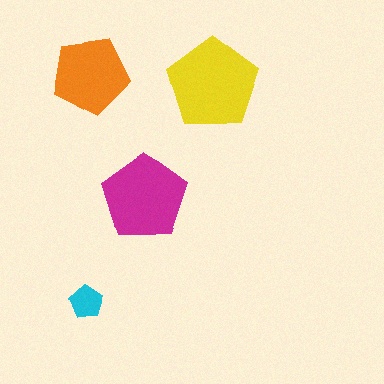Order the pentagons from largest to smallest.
the yellow one, the magenta one, the orange one, the cyan one.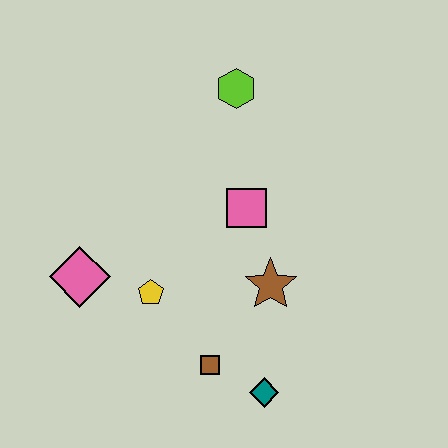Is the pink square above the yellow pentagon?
Yes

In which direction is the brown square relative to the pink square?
The brown square is below the pink square.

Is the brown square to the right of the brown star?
No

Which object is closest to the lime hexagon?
The pink square is closest to the lime hexagon.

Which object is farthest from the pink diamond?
The lime hexagon is farthest from the pink diamond.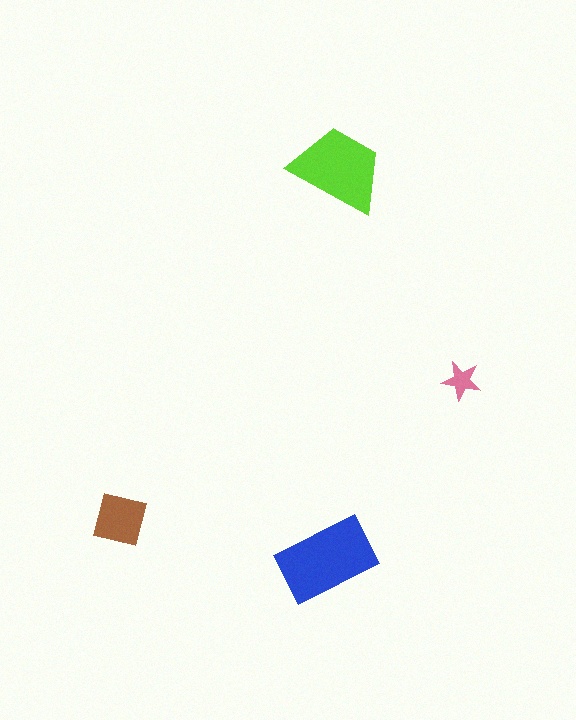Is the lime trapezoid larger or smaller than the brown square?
Larger.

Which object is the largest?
The blue rectangle.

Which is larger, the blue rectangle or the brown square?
The blue rectangle.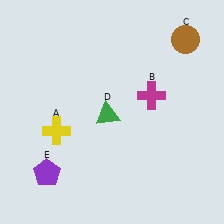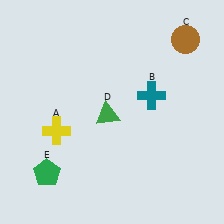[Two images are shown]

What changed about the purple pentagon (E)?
In Image 1, E is purple. In Image 2, it changed to green.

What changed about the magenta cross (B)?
In Image 1, B is magenta. In Image 2, it changed to teal.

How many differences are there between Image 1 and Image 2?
There are 2 differences between the two images.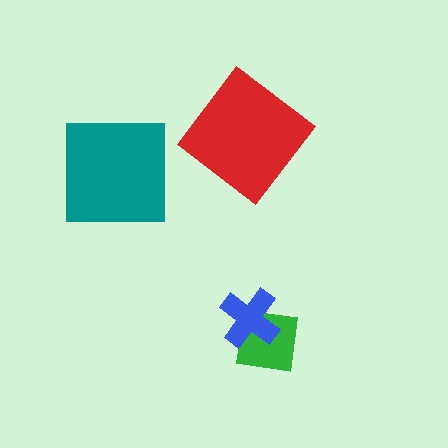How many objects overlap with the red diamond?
0 objects overlap with the red diamond.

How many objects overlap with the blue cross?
1 object overlaps with the blue cross.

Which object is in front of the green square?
The blue cross is in front of the green square.